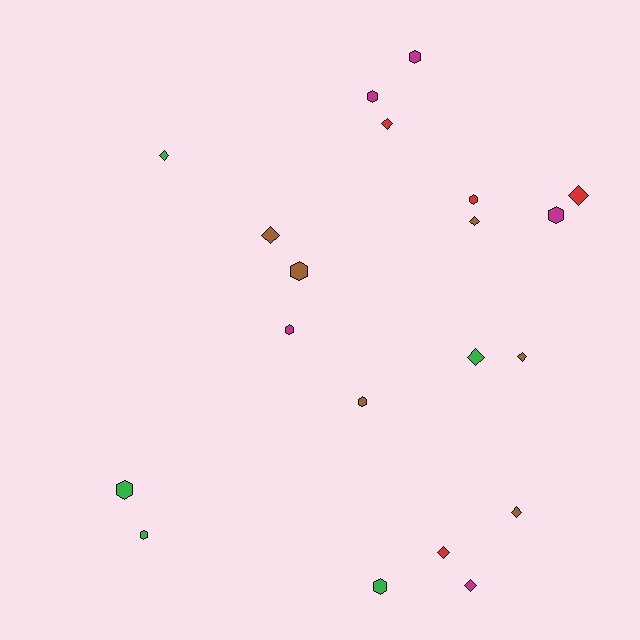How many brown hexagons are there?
There are 2 brown hexagons.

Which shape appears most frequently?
Hexagon, with 10 objects.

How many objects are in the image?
There are 20 objects.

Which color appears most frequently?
Brown, with 6 objects.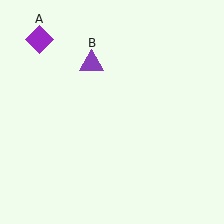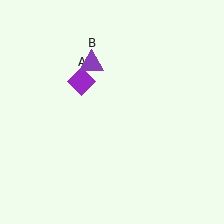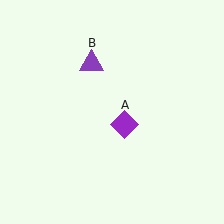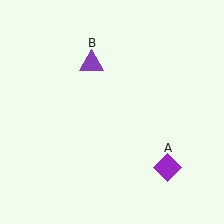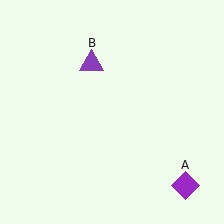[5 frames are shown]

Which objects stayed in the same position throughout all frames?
Purple triangle (object B) remained stationary.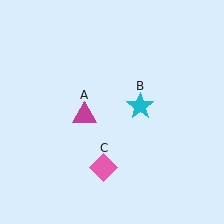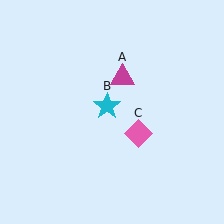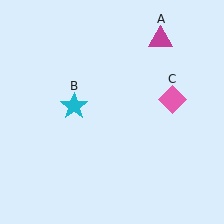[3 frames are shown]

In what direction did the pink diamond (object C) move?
The pink diamond (object C) moved up and to the right.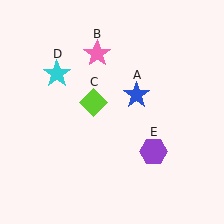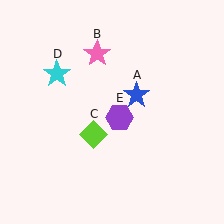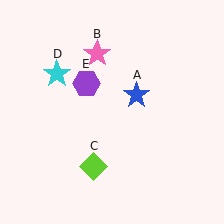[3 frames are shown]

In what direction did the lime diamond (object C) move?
The lime diamond (object C) moved down.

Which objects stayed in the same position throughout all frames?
Blue star (object A) and pink star (object B) and cyan star (object D) remained stationary.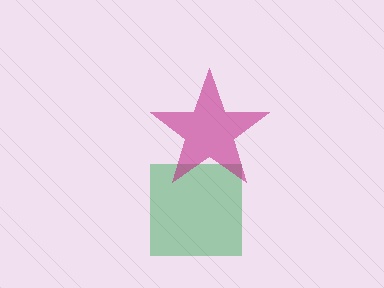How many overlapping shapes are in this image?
There are 2 overlapping shapes in the image.